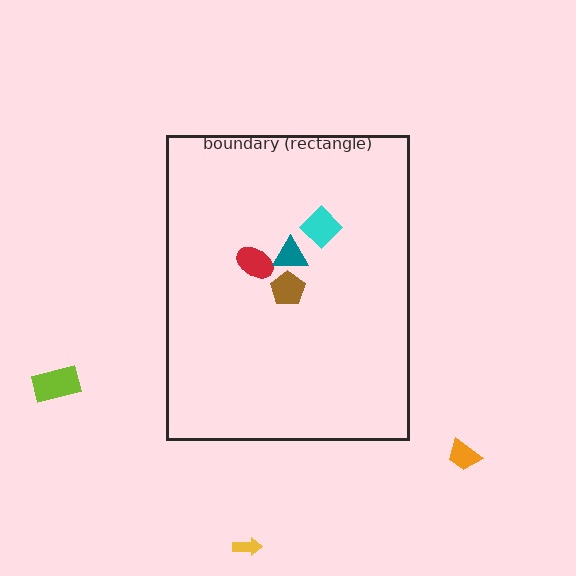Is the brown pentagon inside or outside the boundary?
Inside.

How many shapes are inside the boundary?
4 inside, 3 outside.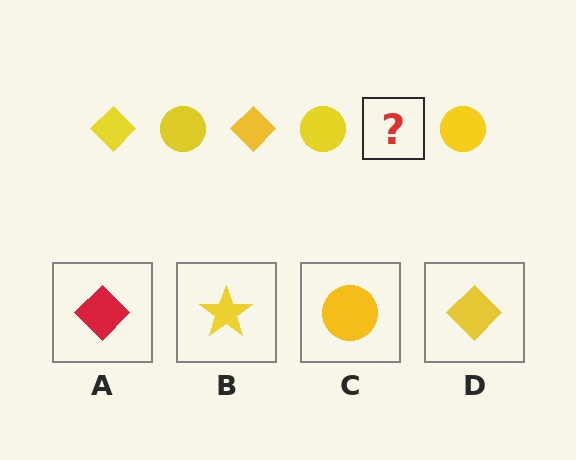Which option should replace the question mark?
Option D.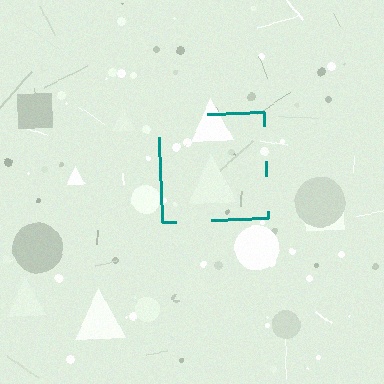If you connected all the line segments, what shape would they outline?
They would outline a square.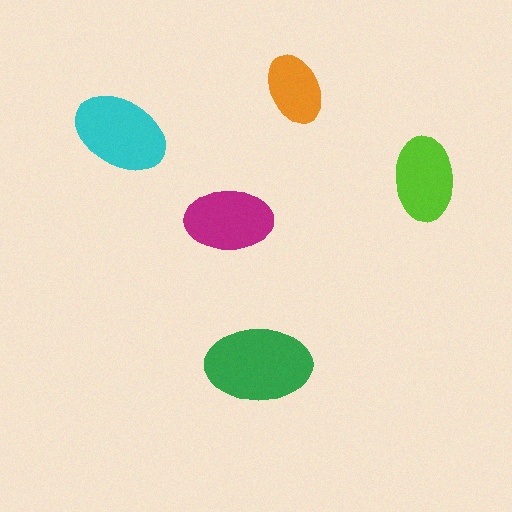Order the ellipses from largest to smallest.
the green one, the cyan one, the magenta one, the lime one, the orange one.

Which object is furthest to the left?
The cyan ellipse is leftmost.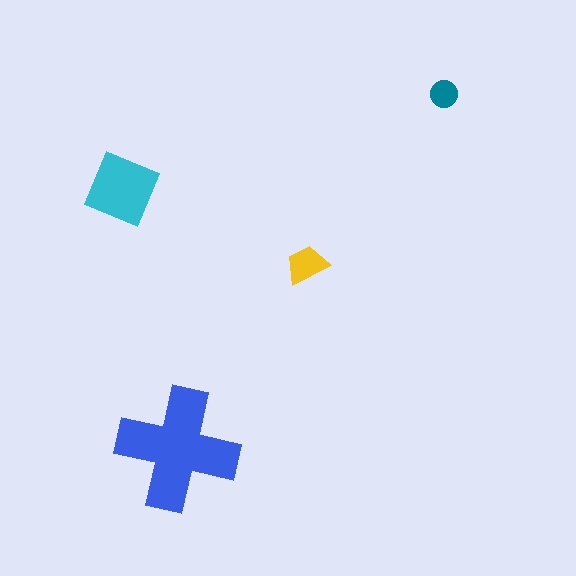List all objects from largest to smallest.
The blue cross, the cyan square, the yellow trapezoid, the teal circle.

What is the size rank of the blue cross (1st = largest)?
1st.